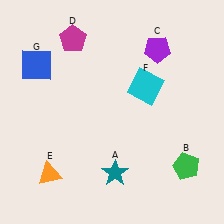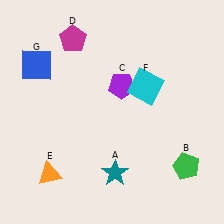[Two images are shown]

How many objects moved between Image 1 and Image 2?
1 object moved between the two images.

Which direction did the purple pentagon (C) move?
The purple pentagon (C) moved down.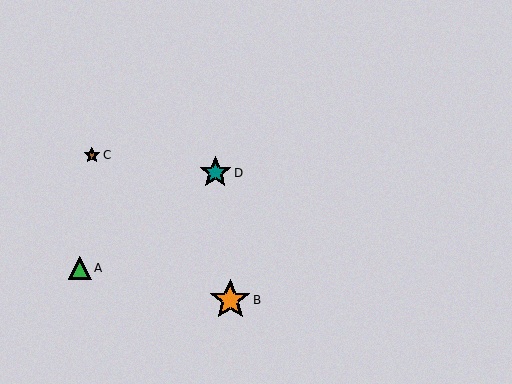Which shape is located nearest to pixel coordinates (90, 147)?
The brown star (labeled C) at (92, 155) is nearest to that location.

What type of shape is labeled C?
Shape C is a brown star.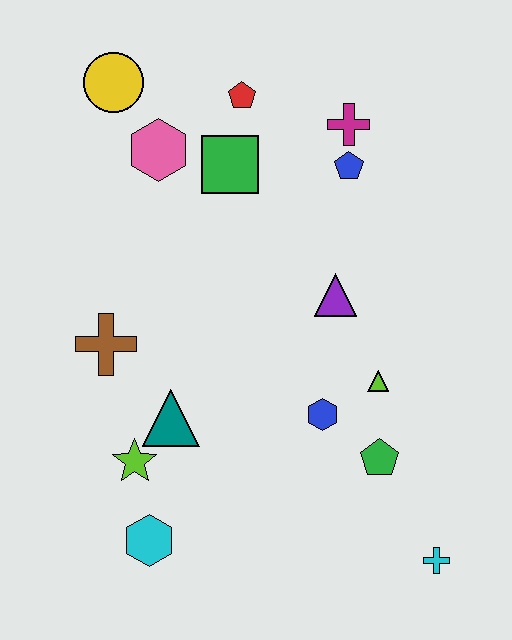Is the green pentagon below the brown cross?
Yes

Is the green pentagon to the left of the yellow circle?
No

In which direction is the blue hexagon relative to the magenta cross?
The blue hexagon is below the magenta cross.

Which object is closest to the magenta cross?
The blue pentagon is closest to the magenta cross.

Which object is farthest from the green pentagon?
The yellow circle is farthest from the green pentagon.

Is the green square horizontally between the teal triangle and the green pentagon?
Yes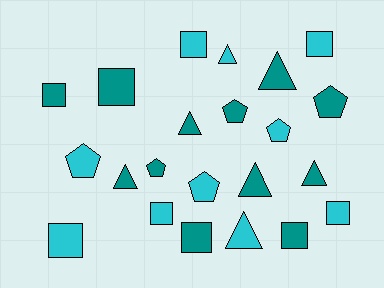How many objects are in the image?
There are 22 objects.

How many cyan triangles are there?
There are 2 cyan triangles.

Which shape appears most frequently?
Square, with 9 objects.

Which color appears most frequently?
Teal, with 12 objects.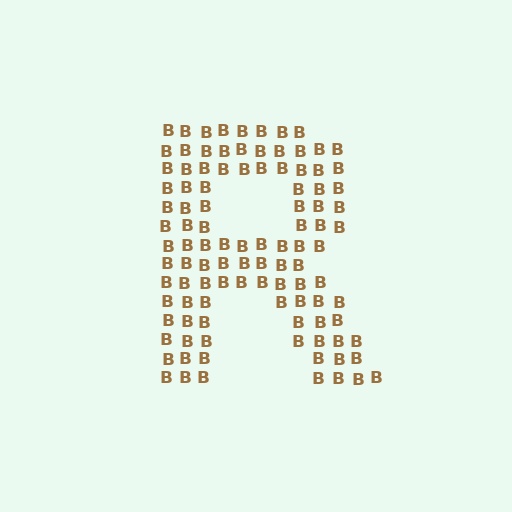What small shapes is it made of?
It is made of small letter B's.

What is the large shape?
The large shape is the letter R.